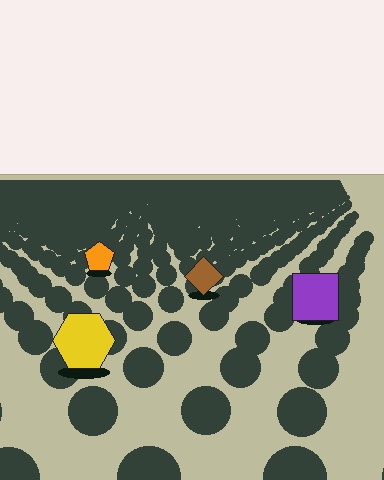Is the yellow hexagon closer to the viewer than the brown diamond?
Yes. The yellow hexagon is closer — you can tell from the texture gradient: the ground texture is coarser near it.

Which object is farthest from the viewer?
The orange pentagon is farthest from the viewer. It appears smaller and the ground texture around it is denser.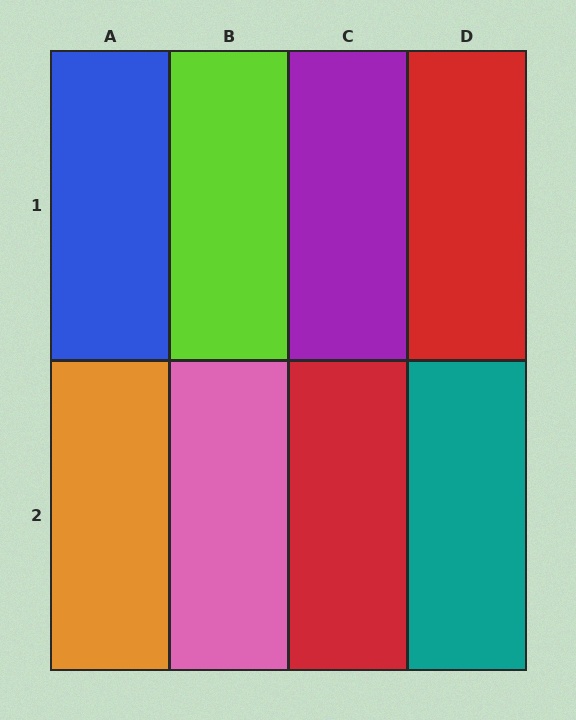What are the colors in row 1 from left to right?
Blue, lime, purple, red.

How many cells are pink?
1 cell is pink.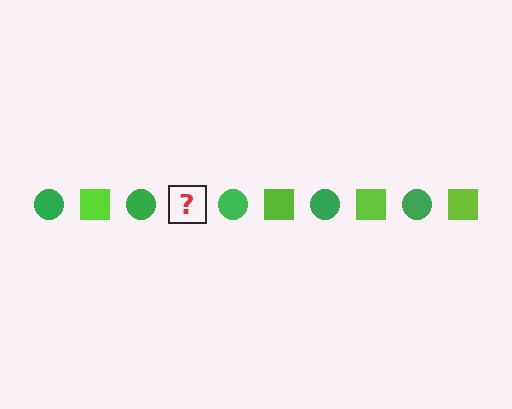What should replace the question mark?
The question mark should be replaced with a lime square.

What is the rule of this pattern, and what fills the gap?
The rule is that the pattern alternates between green circle and lime square. The gap should be filled with a lime square.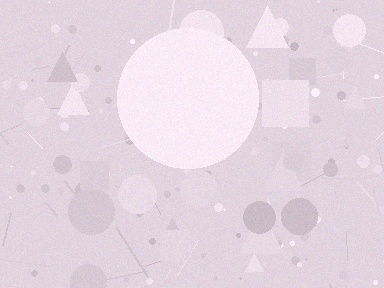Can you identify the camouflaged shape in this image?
The camouflaged shape is a circle.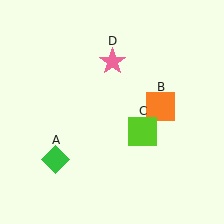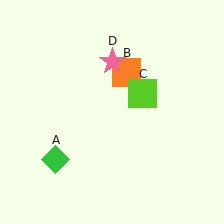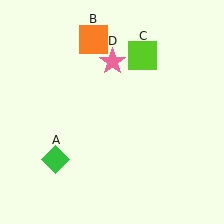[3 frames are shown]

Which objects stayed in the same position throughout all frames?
Green diamond (object A) and pink star (object D) remained stationary.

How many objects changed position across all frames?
2 objects changed position: orange square (object B), lime square (object C).